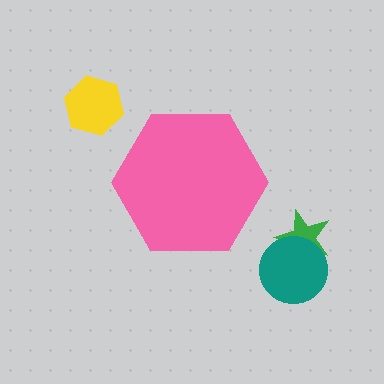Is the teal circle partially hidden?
No, the teal circle is fully visible.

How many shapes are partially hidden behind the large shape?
0 shapes are partially hidden.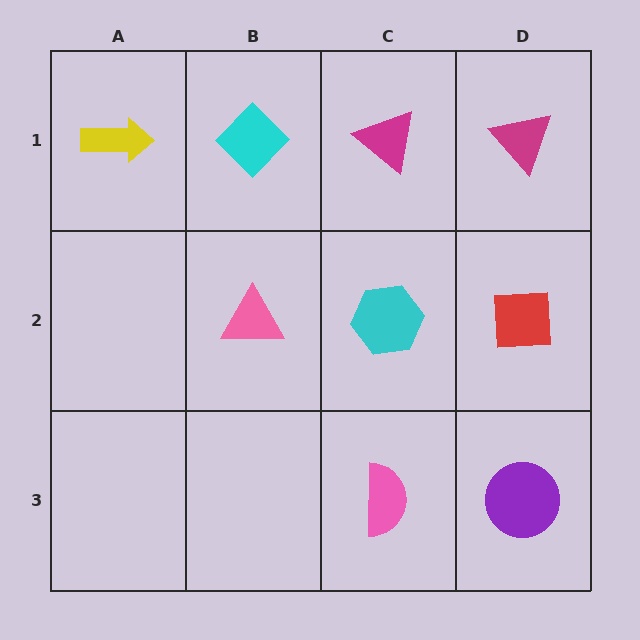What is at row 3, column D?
A purple circle.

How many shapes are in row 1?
4 shapes.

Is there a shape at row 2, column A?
No, that cell is empty.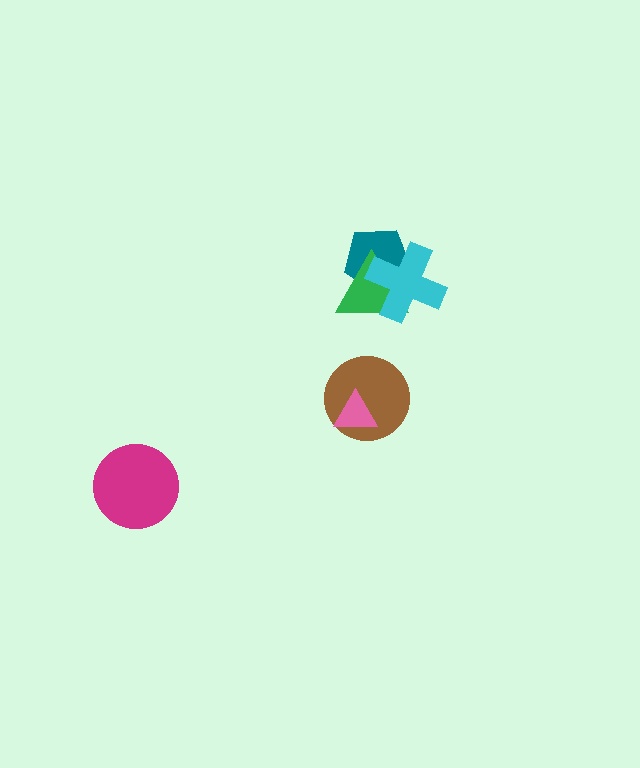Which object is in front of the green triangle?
The cyan cross is in front of the green triangle.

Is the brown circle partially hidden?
Yes, it is partially covered by another shape.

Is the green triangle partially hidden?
Yes, it is partially covered by another shape.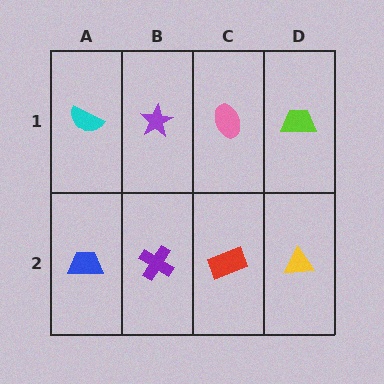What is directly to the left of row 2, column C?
A purple cross.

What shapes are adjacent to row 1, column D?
A yellow triangle (row 2, column D), a pink ellipse (row 1, column C).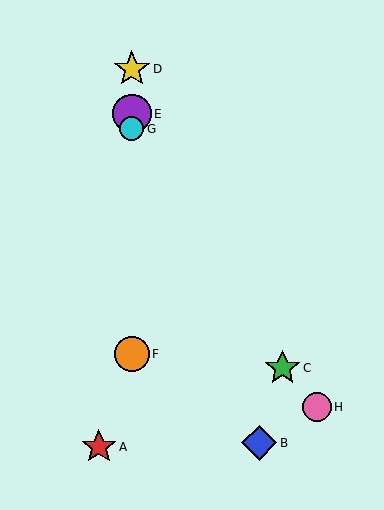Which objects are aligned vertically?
Objects D, E, F, G are aligned vertically.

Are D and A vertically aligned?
No, D is at x≈132 and A is at x≈99.